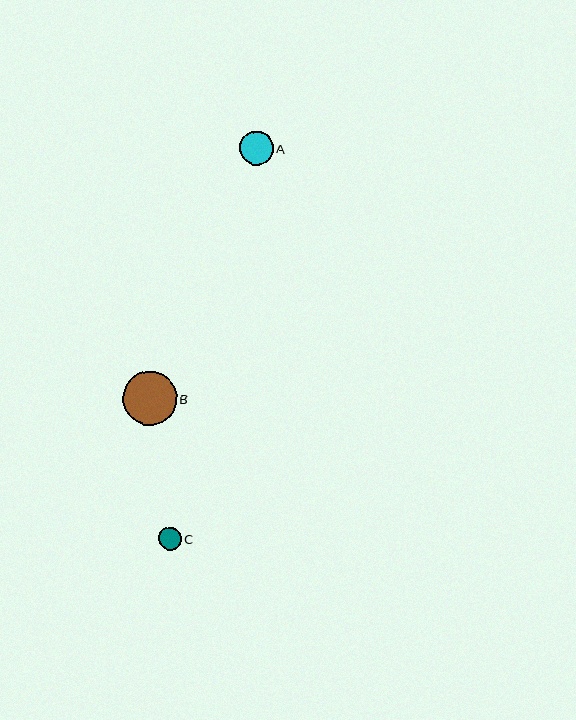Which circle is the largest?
Circle B is the largest with a size of approximately 54 pixels.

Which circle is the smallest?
Circle C is the smallest with a size of approximately 23 pixels.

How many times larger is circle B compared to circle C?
Circle B is approximately 2.4 times the size of circle C.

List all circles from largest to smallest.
From largest to smallest: B, A, C.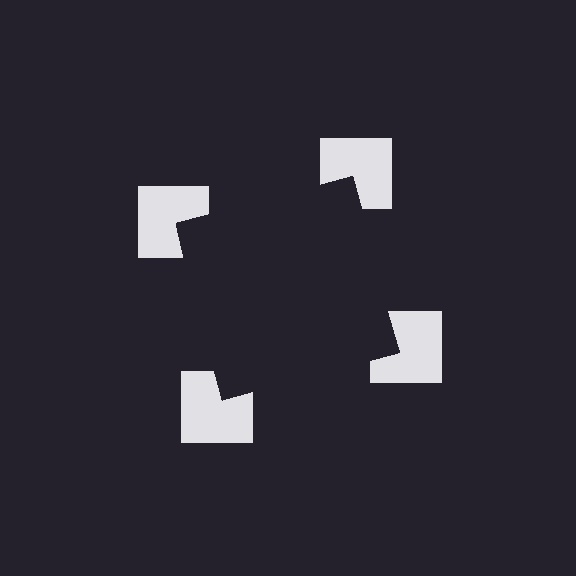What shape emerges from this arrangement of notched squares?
An illusory square — its edges are inferred from the aligned wedge cuts in the notched squares, not physically drawn.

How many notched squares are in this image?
There are 4 — one at each vertex of the illusory square.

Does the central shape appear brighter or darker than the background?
It typically appears slightly darker than the background, even though no actual brightness change is drawn.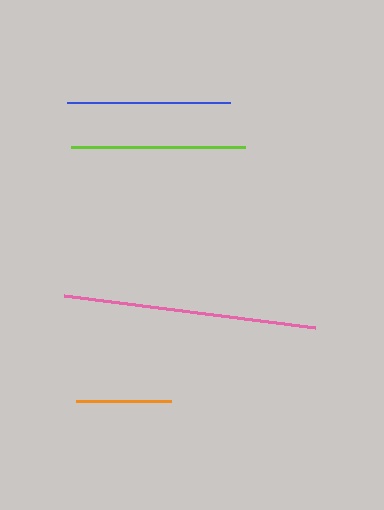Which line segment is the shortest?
The orange line is the shortest at approximately 96 pixels.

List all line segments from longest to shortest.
From longest to shortest: pink, lime, blue, orange.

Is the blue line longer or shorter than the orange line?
The blue line is longer than the orange line.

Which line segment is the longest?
The pink line is the longest at approximately 253 pixels.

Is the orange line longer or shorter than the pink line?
The pink line is longer than the orange line.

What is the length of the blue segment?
The blue segment is approximately 163 pixels long.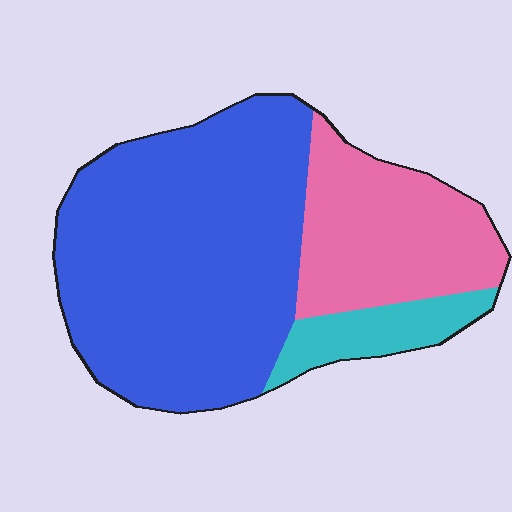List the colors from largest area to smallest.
From largest to smallest: blue, pink, cyan.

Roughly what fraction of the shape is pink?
Pink takes up about one quarter (1/4) of the shape.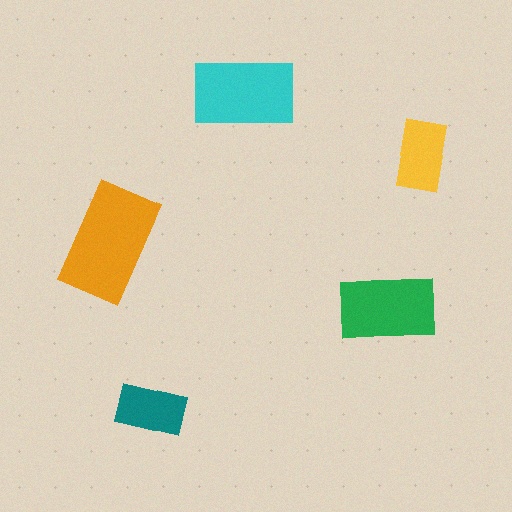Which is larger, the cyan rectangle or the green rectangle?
The cyan one.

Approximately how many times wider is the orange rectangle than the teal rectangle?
About 1.5 times wider.